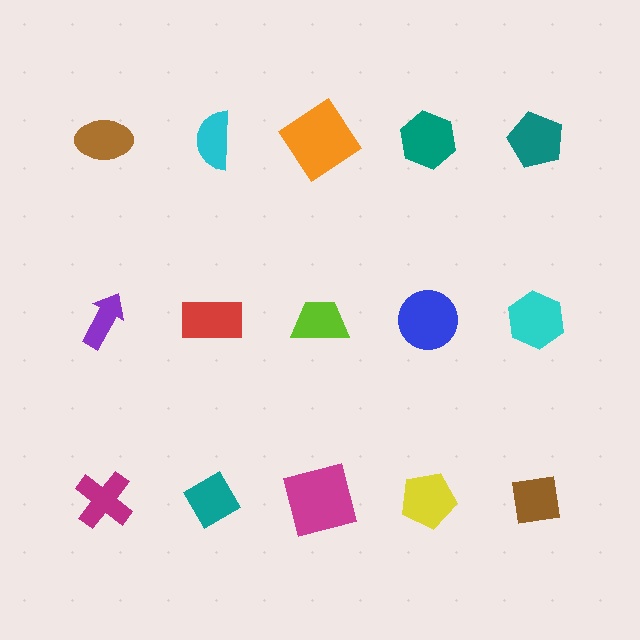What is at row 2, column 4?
A blue circle.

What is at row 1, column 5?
A teal pentagon.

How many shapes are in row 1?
5 shapes.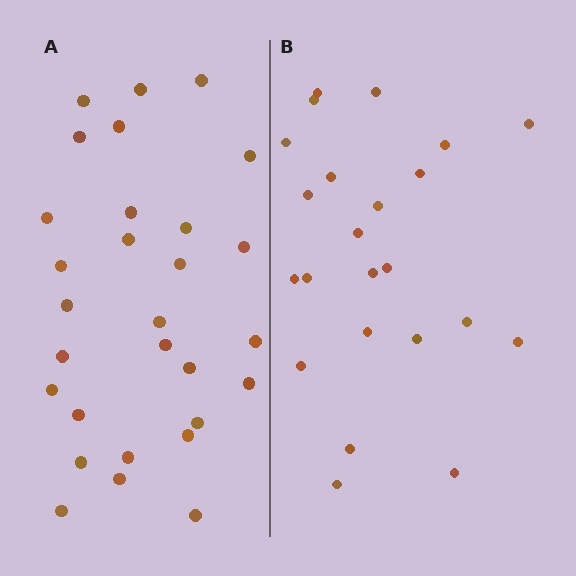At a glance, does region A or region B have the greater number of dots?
Region A (the left region) has more dots.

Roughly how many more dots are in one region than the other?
Region A has about 6 more dots than region B.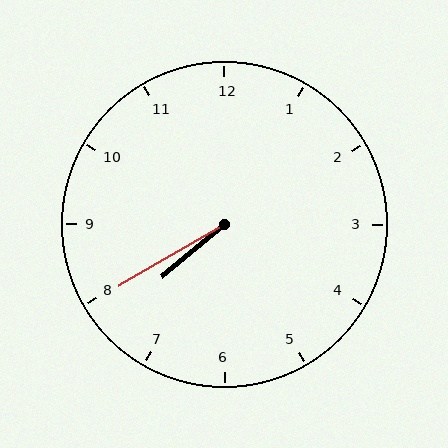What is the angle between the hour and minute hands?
Approximately 10 degrees.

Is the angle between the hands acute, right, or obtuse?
It is acute.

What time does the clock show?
7:40.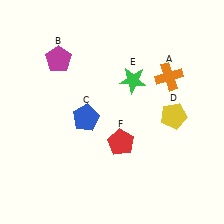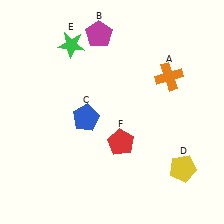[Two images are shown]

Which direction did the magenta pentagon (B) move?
The magenta pentagon (B) moved right.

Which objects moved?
The objects that moved are: the magenta pentagon (B), the yellow pentagon (D), the green star (E).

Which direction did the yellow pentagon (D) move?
The yellow pentagon (D) moved down.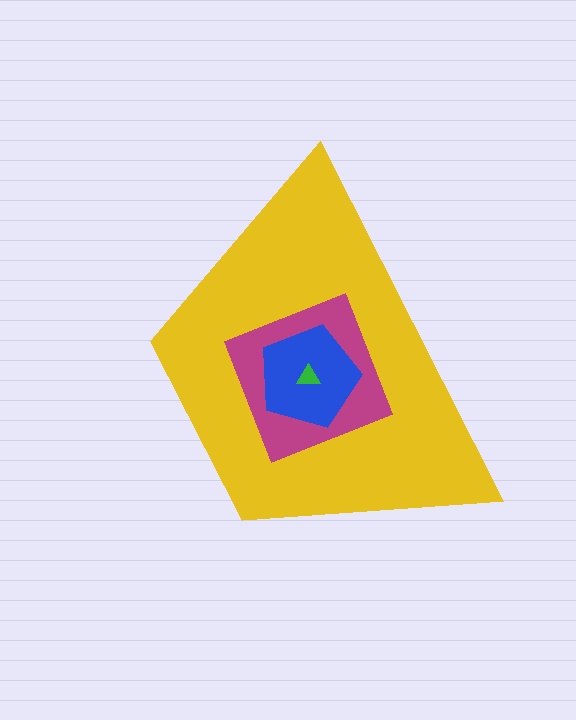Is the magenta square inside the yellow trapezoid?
Yes.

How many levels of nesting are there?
4.